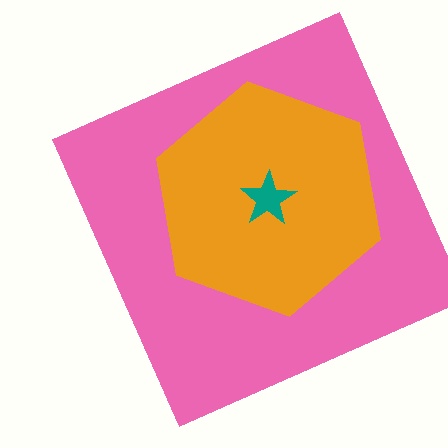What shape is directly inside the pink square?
The orange hexagon.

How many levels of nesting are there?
3.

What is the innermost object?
The teal star.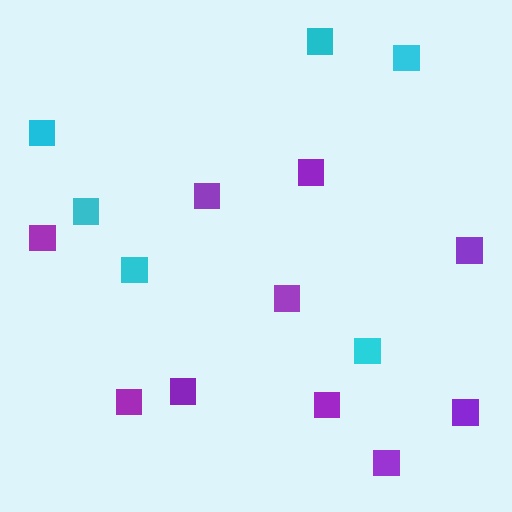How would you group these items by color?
There are 2 groups: one group of purple squares (10) and one group of cyan squares (6).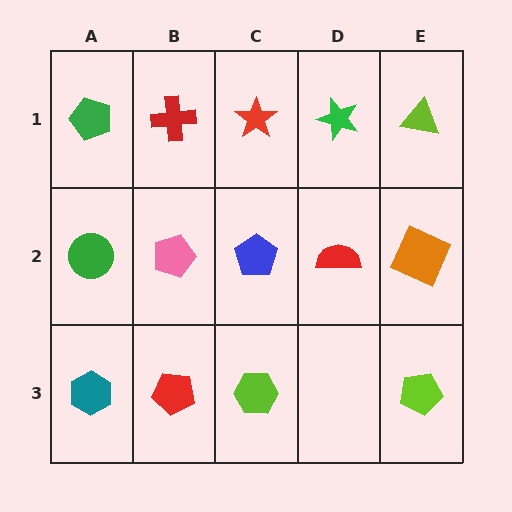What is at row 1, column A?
A green pentagon.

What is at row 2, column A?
A green circle.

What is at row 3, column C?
A lime hexagon.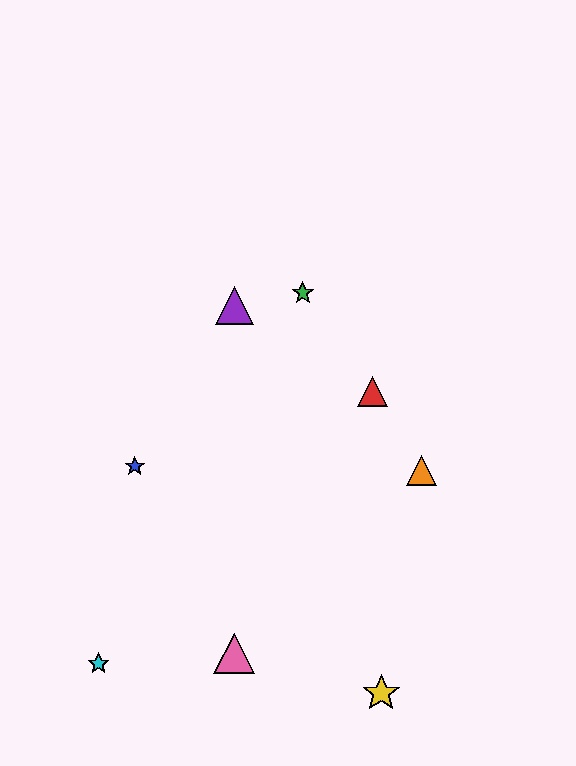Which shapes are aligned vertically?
The purple triangle, the pink triangle are aligned vertically.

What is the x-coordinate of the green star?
The green star is at x≈303.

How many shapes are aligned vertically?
2 shapes (the purple triangle, the pink triangle) are aligned vertically.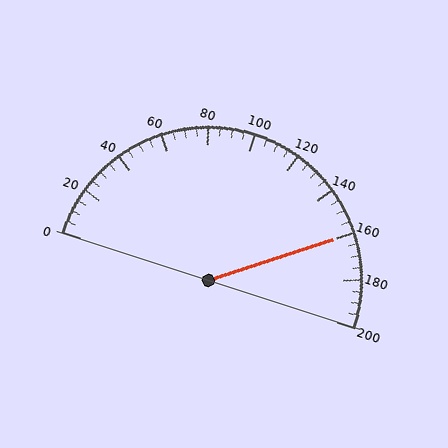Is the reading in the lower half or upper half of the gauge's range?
The reading is in the upper half of the range (0 to 200).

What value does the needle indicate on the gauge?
The needle indicates approximately 160.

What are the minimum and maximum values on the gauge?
The gauge ranges from 0 to 200.